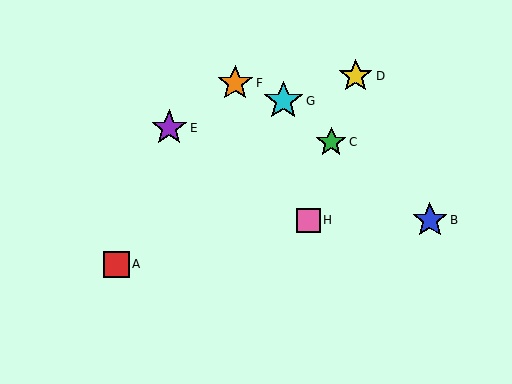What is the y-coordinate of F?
Object F is at y≈83.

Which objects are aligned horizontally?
Objects B, H are aligned horizontally.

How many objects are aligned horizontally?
2 objects (B, H) are aligned horizontally.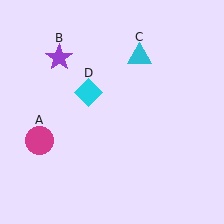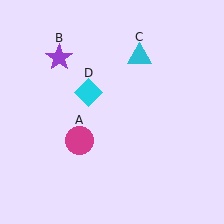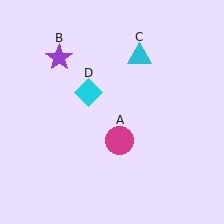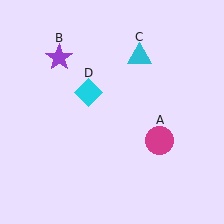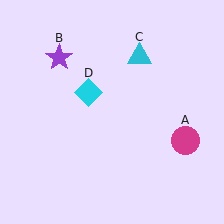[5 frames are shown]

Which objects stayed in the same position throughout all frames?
Purple star (object B) and cyan triangle (object C) and cyan diamond (object D) remained stationary.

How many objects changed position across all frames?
1 object changed position: magenta circle (object A).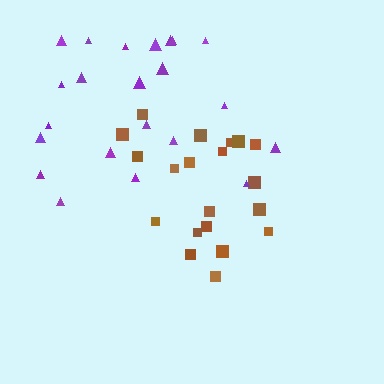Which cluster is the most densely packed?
Brown.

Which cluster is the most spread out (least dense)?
Purple.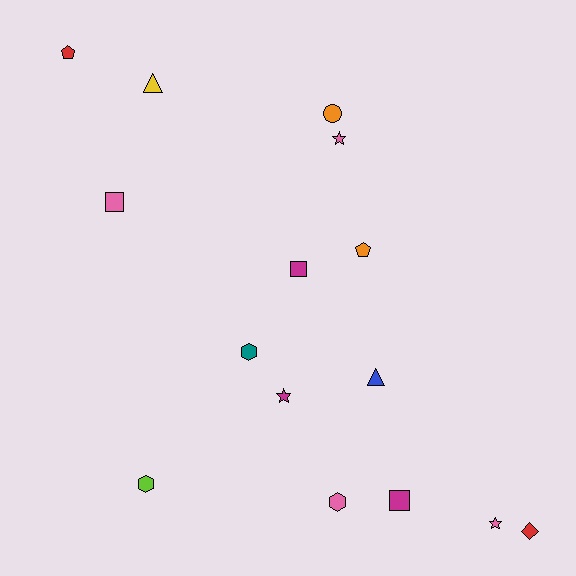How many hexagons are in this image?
There are 3 hexagons.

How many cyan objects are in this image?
There are no cyan objects.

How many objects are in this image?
There are 15 objects.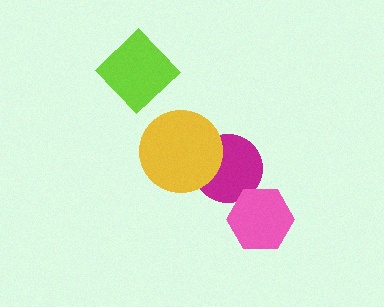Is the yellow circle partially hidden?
No, no other shape covers it.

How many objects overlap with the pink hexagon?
1 object overlaps with the pink hexagon.